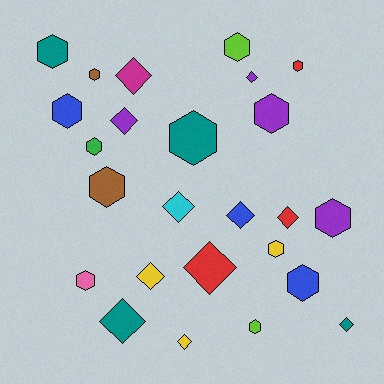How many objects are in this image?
There are 25 objects.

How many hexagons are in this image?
There are 14 hexagons.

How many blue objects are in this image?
There are 3 blue objects.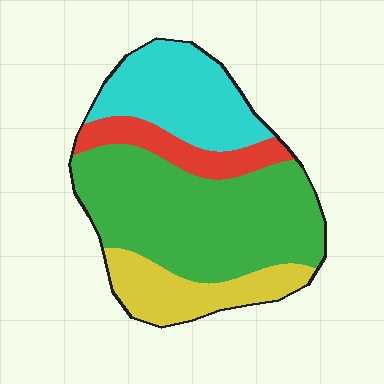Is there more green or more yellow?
Green.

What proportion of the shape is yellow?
Yellow takes up about one sixth (1/6) of the shape.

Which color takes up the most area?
Green, at roughly 50%.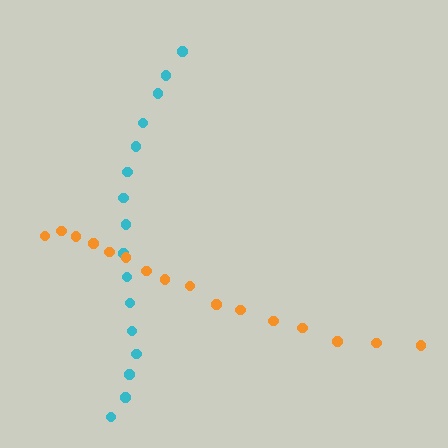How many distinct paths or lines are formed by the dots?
There are 2 distinct paths.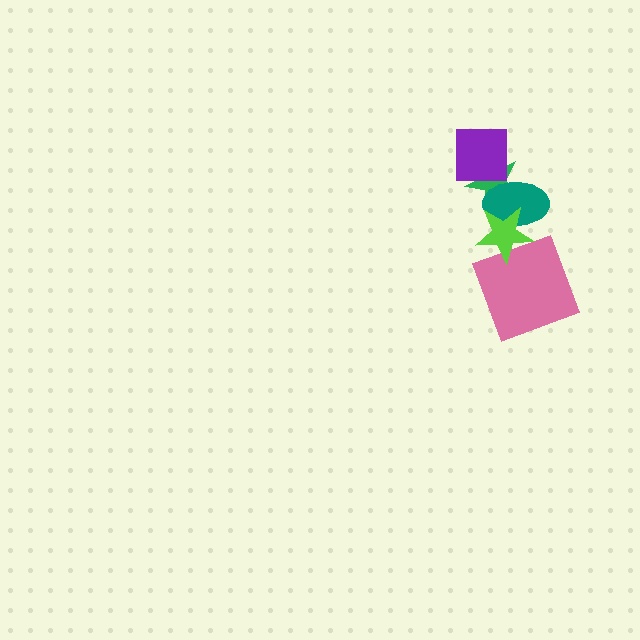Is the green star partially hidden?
Yes, it is partially covered by another shape.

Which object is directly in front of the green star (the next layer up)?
The teal ellipse is directly in front of the green star.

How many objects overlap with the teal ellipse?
2 objects overlap with the teal ellipse.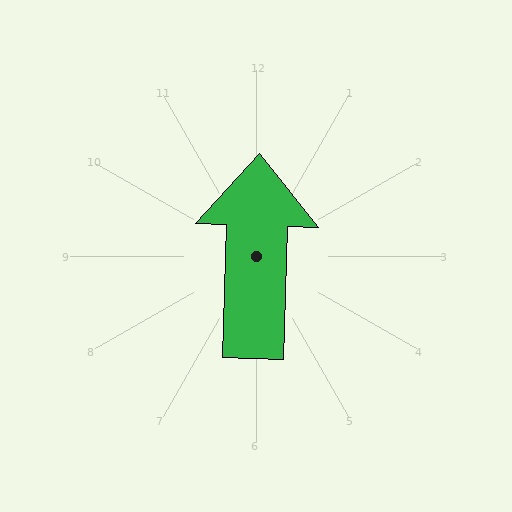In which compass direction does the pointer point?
North.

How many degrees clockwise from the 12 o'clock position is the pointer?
Approximately 2 degrees.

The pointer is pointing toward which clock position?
Roughly 12 o'clock.